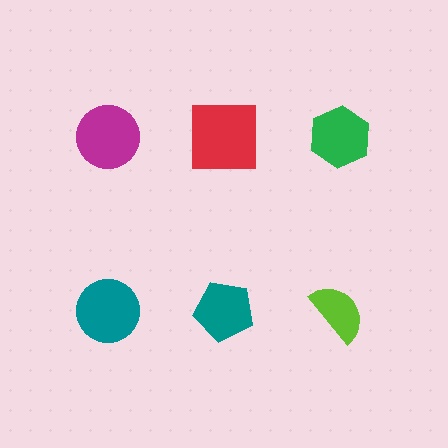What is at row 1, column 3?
A green hexagon.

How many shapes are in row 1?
3 shapes.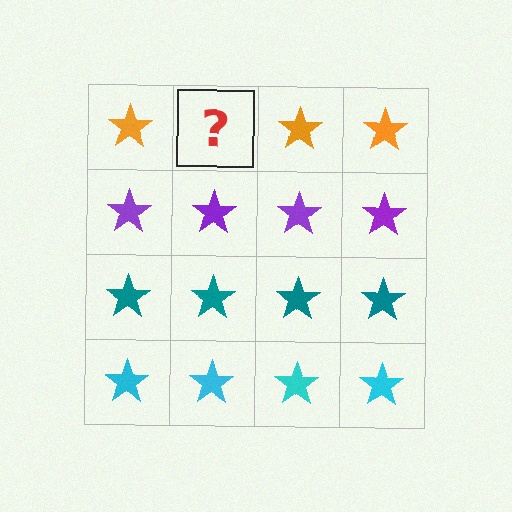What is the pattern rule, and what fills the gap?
The rule is that each row has a consistent color. The gap should be filled with an orange star.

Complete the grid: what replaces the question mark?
The question mark should be replaced with an orange star.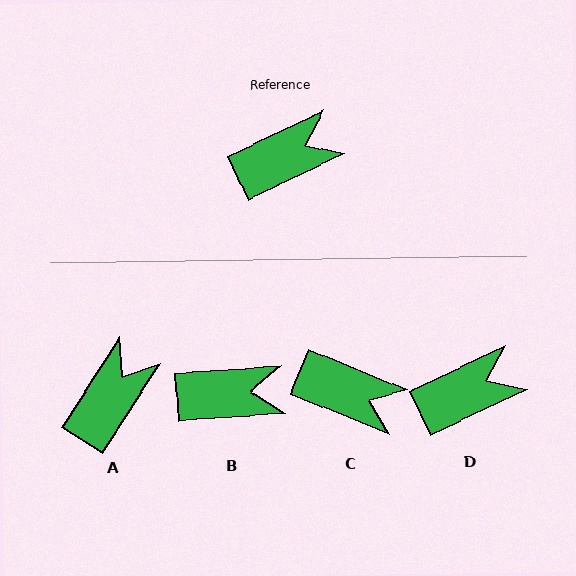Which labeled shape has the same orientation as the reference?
D.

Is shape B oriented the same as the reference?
No, it is off by about 22 degrees.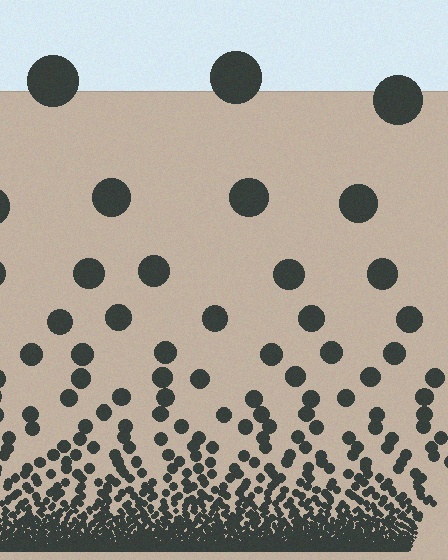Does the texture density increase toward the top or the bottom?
Density increases toward the bottom.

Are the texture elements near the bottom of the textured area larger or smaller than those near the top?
Smaller. The gradient is inverted — elements near the bottom are smaller and denser.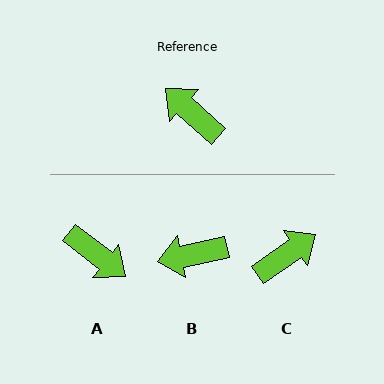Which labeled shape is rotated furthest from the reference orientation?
A, about 177 degrees away.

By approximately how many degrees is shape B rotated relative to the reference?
Approximately 53 degrees counter-clockwise.